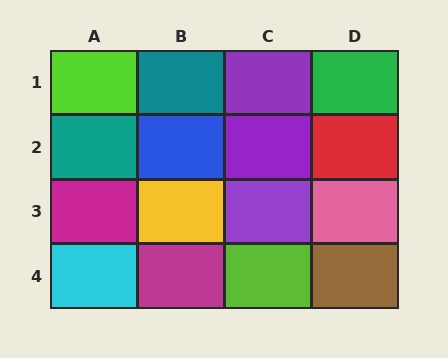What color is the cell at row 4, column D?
Brown.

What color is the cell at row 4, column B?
Magenta.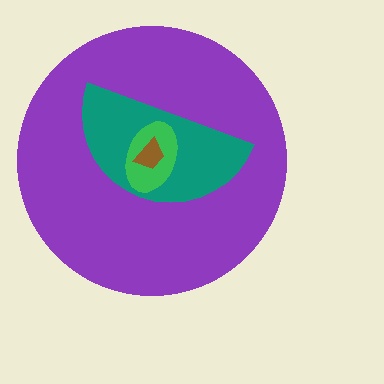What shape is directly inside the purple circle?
The teal semicircle.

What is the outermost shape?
The purple circle.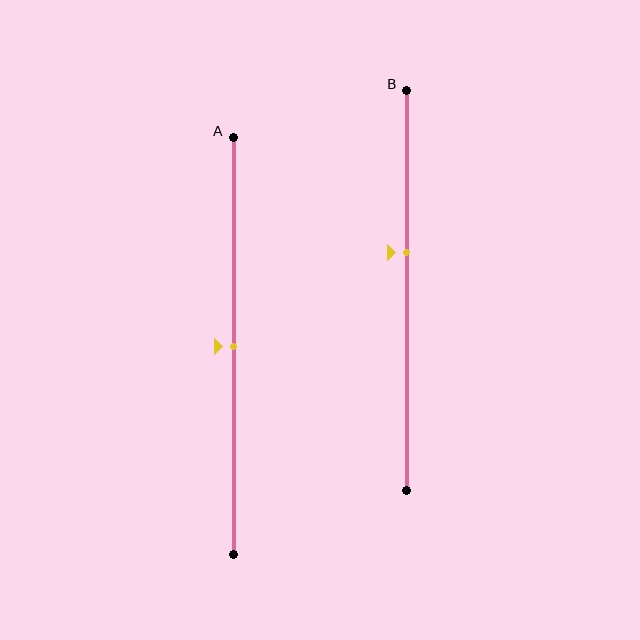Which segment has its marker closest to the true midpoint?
Segment A has its marker closest to the true midpoint.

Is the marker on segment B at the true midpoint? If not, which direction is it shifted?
No, the marker on segment B is shifted upward by about 9% of the segment length.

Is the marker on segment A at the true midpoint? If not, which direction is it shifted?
Yes, the marker on segment A is at the true midpoint.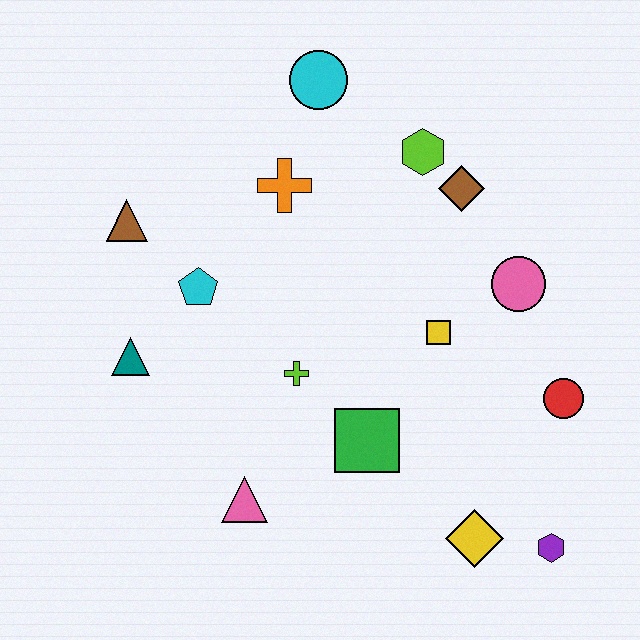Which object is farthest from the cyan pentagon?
The purple hexagon is farthest from the cyan pentagon.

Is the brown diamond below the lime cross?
No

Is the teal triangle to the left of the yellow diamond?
Yes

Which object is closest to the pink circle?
The yellow square is closest to the pink circle.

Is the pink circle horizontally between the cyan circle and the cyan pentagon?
No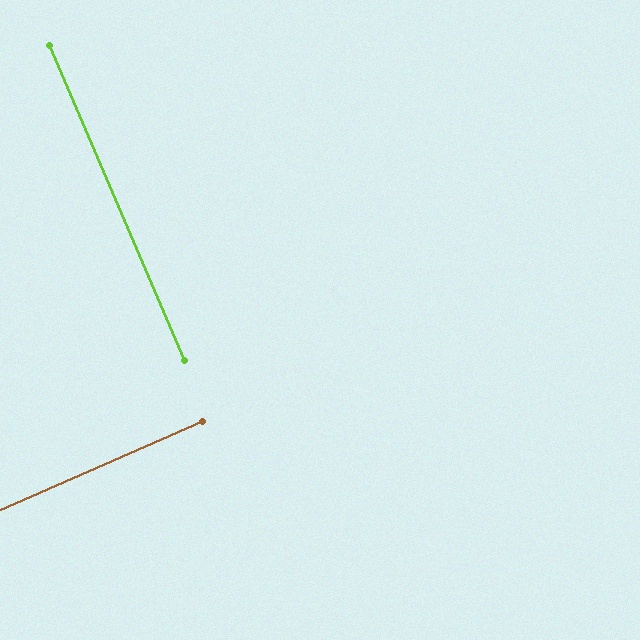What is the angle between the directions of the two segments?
Approximately 90 degrees.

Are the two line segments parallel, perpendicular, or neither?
Perpendicular — they meet at approximately 90°.